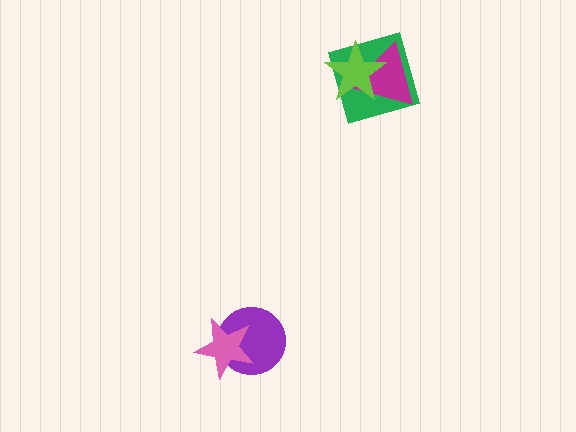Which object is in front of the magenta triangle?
The lime star is in front of the magenta triangle.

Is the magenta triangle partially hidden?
Yes, it is partially covered by another shape.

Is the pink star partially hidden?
No, no other shape covers it.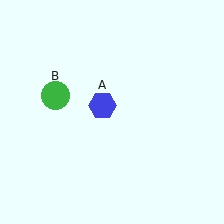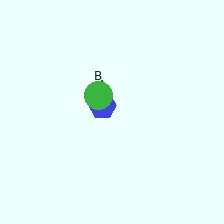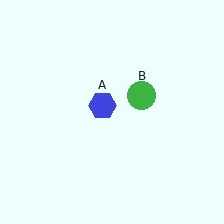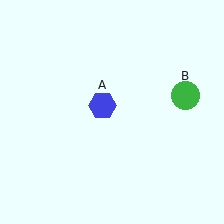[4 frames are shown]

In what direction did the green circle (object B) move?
The green circle (object B) moved right.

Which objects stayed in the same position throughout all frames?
Blue hexagon (object A) remained stationary.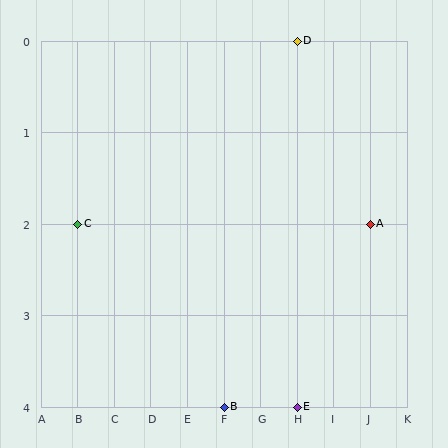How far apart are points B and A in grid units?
Points B and A are 4 columns and 2 rows apart (about 4.5 grid units diagonally).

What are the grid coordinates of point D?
Point D is at grid coordinates (H, 0).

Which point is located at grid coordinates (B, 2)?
Point C is at (B, 2).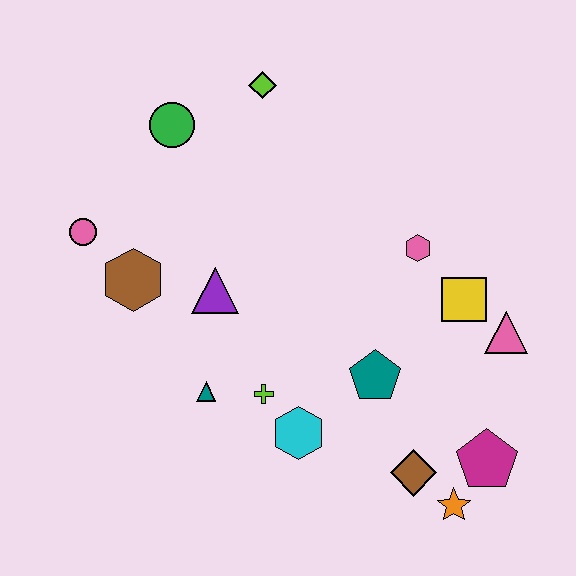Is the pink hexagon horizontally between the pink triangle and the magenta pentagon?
No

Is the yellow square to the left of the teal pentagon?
No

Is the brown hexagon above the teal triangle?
Yes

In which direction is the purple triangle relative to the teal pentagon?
The purple triangle is to the left of the teal pentagon.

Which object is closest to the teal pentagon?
The cyan hexagon is closest to the teal pentagon.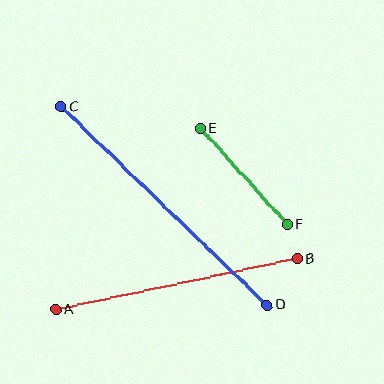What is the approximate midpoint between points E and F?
The midpoint is at approximately (244, 177) pixels.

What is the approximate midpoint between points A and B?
The midpoint is at approximately (176, 284) pixels.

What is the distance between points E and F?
The distance is approximately 129 pixels.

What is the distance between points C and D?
The distance is approximately 286 pixels.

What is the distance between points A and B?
The distance is approximately 247 pixels.